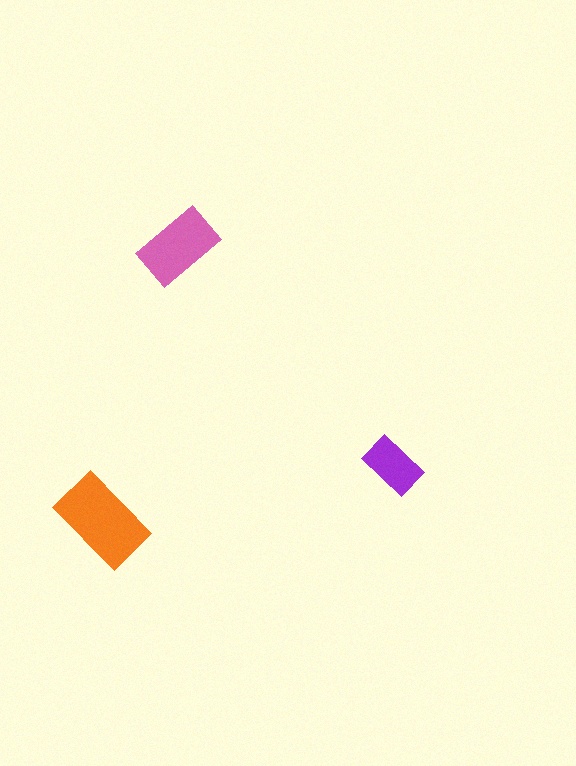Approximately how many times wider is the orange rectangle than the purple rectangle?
About 1.5 times wider.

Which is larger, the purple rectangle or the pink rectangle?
The pink one.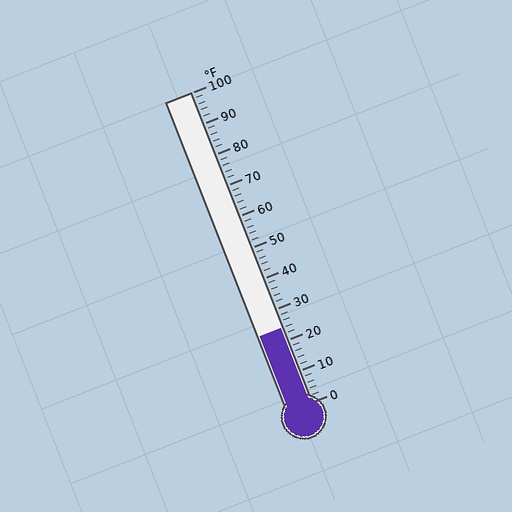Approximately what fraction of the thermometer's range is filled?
The thermometer is filled to approximately 25% of its range.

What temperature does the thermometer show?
The thermometer shows approximately 24°F.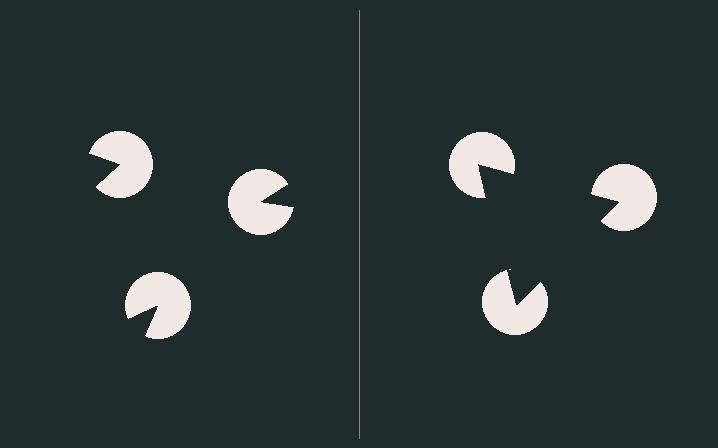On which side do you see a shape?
An illusory triangle appears on the right side. On the left side the wedge cuts are rotated, so no coherent shape forms.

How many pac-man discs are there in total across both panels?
6 — 3 on each side.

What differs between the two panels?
The pac-man discs are positioned identically on both sides; only the wedge orientations differ. On the right they align to a triangle; on the left they are misaligned.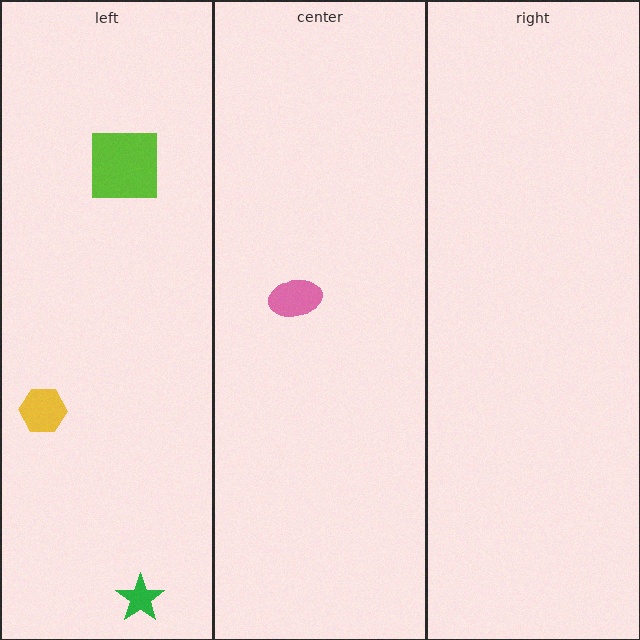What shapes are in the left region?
The lime square, the yellow hexagon, the green star.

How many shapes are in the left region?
3.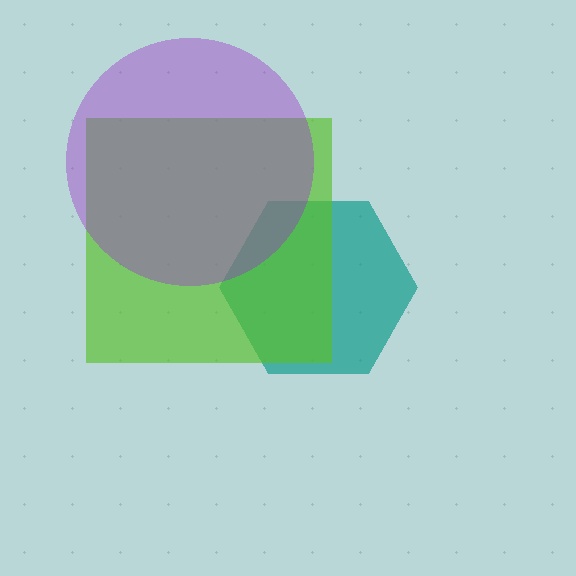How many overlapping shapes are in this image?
There are 3 overlapping shapes in the image.